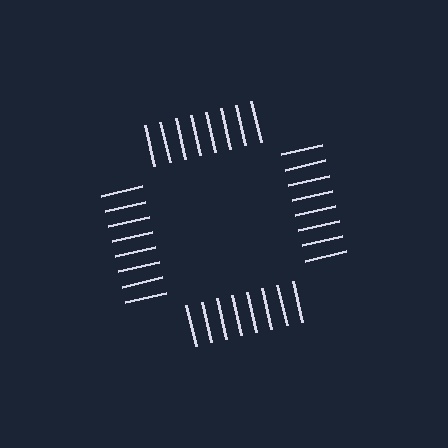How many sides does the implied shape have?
4 sides — the line-ends trace a square.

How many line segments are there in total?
32 — 8 along each of the 4 edges.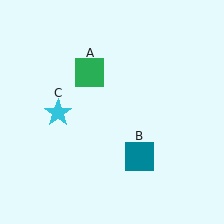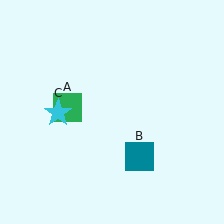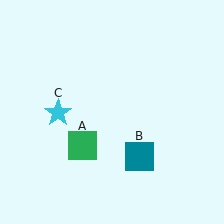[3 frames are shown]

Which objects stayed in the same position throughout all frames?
Teal square (object B) and cyan star (object C) remained stationary.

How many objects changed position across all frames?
1 object changed position: green square (object A).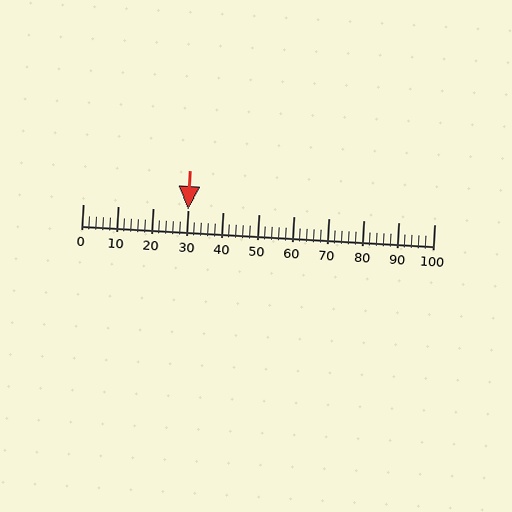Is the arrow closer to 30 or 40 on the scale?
The arrow is closer to 30.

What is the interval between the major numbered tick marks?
The major tick marks are spaced 10 units apart.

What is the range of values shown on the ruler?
The ruler shows values from 0 to 100.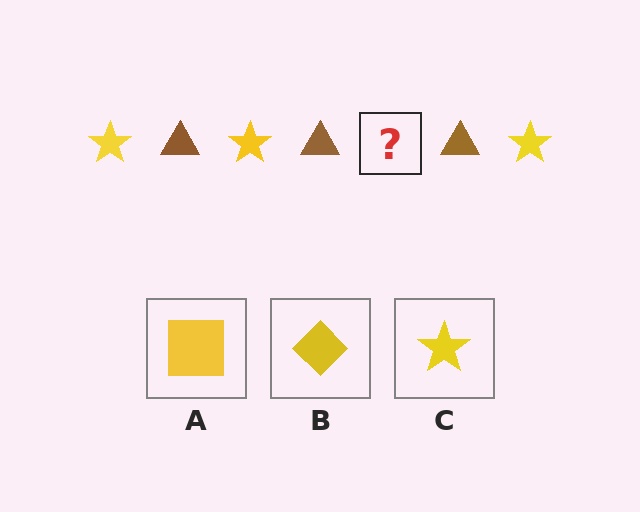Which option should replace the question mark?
Option C.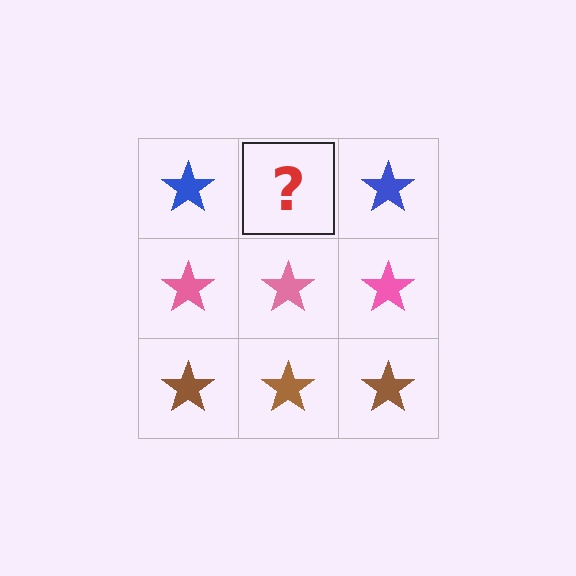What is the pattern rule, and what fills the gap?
The rule is that each row has a consistent color. The gap should be filled with a blue star.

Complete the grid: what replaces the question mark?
The question mark should be replaced with a blue star.